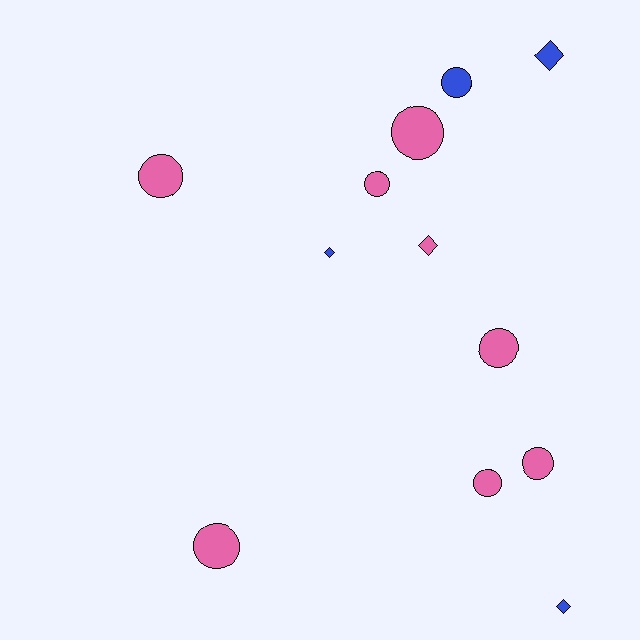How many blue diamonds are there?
There are 3 blue diamonds.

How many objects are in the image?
There are 12 objects.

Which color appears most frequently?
Pink, with 8 objects.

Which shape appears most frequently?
Circle, with 8 objects.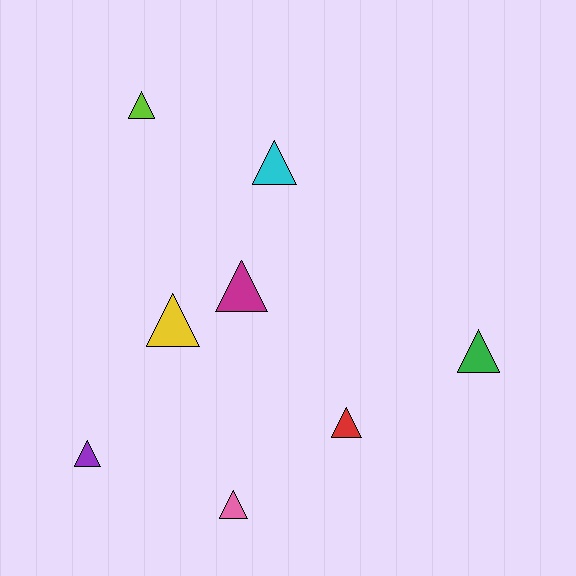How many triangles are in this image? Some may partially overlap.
There are 8 triangles.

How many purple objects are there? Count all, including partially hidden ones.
There is 1 purple object.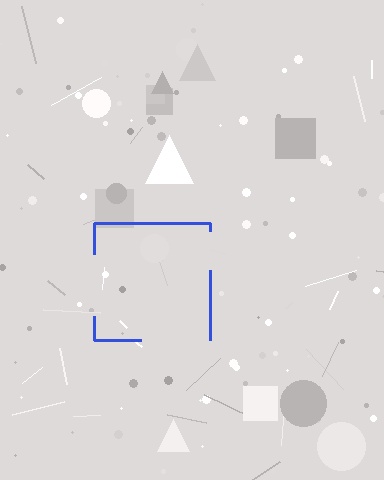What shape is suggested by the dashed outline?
The dashed outline suggests a square.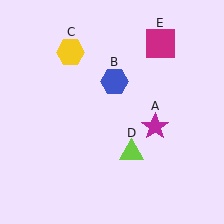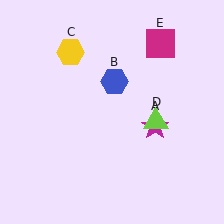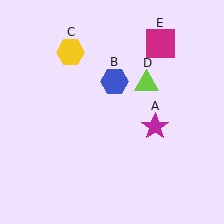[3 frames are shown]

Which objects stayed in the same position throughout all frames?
Magenta star (object A) and blue hexagon (object B) and yellow hexagon (object C) and magenta square (object E) remained stationary.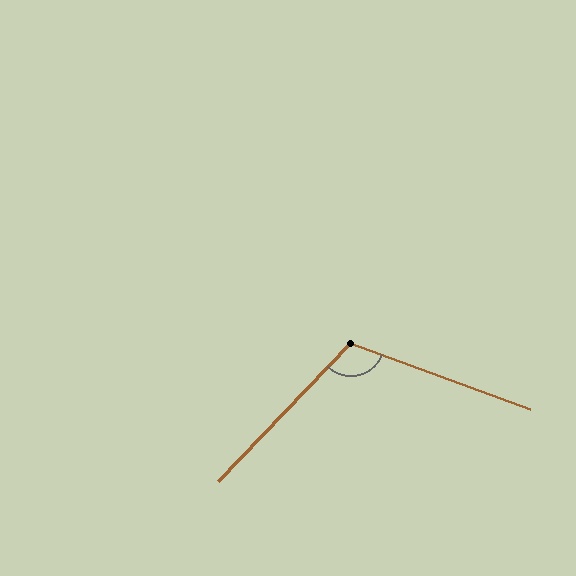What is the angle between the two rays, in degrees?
Approximately 113 degrees.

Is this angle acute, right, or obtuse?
It is obtuse.